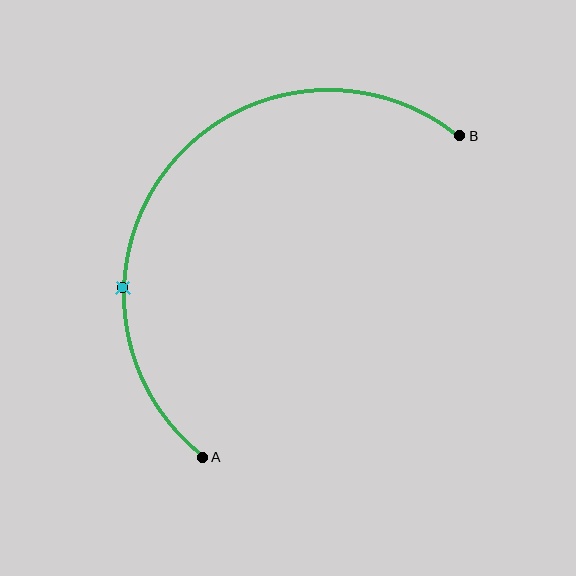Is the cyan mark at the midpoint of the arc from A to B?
No. The cyan mark lies on the arc but is closer to endpoint A. The arc midpoint would be at the point on the curve equidistant along the arc from both A and B.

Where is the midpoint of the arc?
The arc midpoint is the point on the curve farthest from the straight line joining A and B. It sits above and to the left of that line.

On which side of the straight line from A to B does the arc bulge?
The arc bulges above and to the left of the straight line connecting A and B.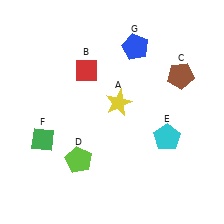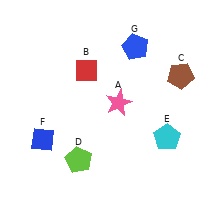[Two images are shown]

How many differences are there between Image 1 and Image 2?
There are 2 differences between the two images.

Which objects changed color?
A changed from yellow to pink. F changed from green to blue.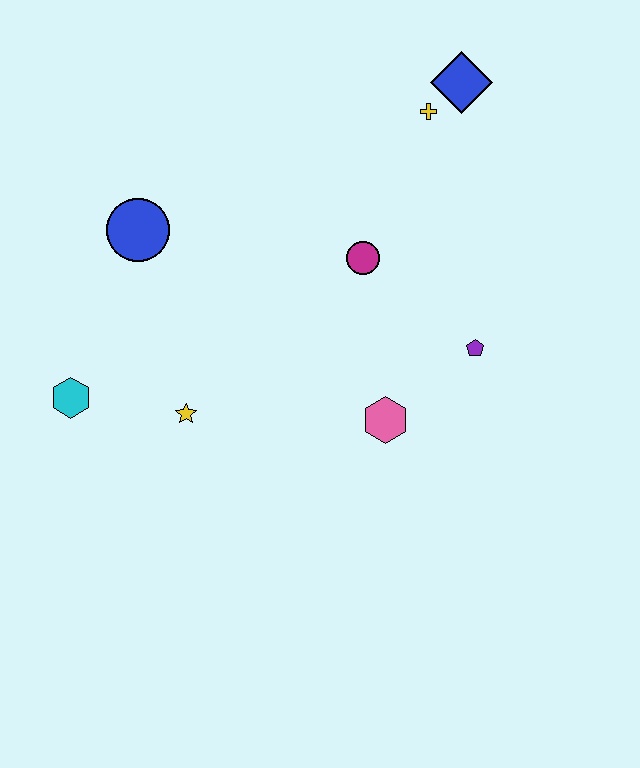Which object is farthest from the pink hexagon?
The blue diamond is farthest from the pink hexagon.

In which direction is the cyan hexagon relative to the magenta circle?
The cyan hexagon is to the left of the magenta circle.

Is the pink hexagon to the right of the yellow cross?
No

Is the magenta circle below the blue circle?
Yes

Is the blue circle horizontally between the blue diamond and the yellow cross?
No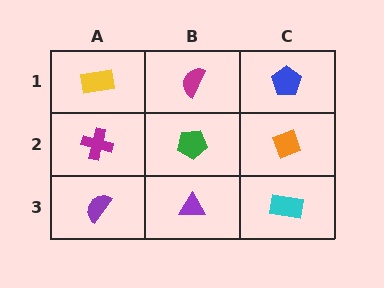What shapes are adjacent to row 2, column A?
A yellow rectangle (row 1, column A), a purple semicircle (row 3, column A), a green pentagon (row 2, column B).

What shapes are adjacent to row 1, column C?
An orange diamond (row 2, column C), a magenta semicircle (row 1, column B).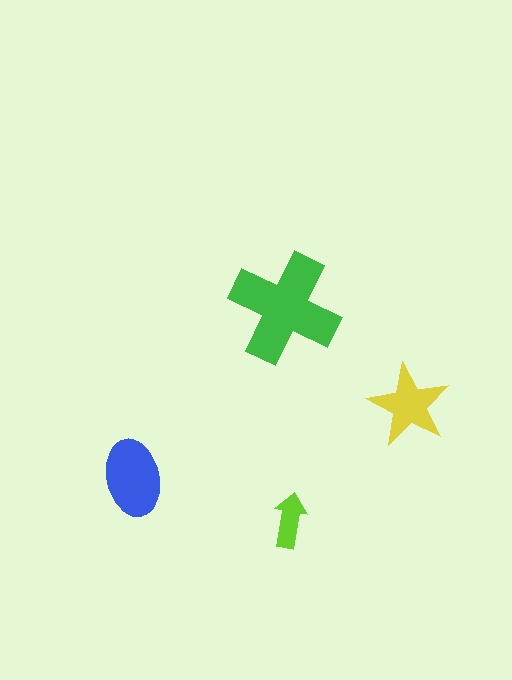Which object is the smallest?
The lime arrow.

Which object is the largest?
The green cross.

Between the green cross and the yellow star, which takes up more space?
The green cross.